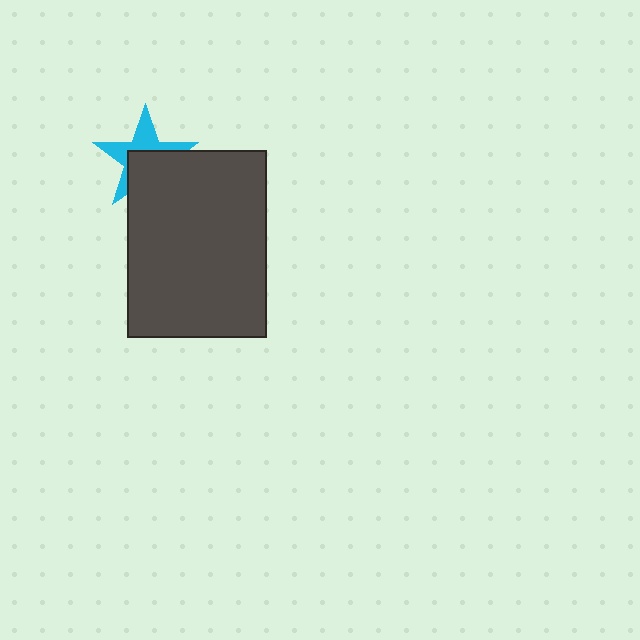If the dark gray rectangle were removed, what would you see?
You would see the complete cyan star.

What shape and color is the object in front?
The object in front is a dark gray rectangle.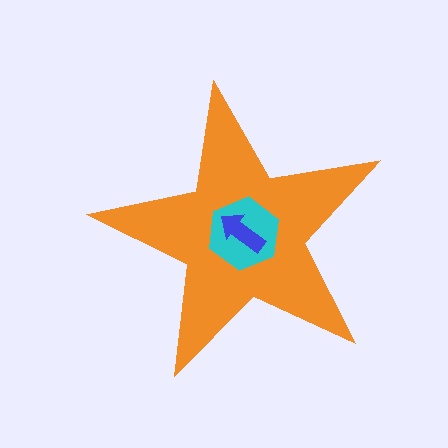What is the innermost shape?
The blue arrow.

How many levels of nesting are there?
3.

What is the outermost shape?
The orange star.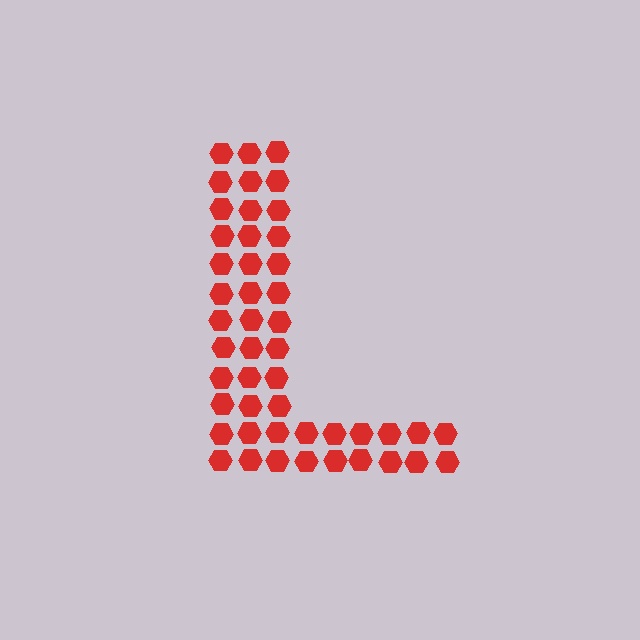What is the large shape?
The large shape is the letter L.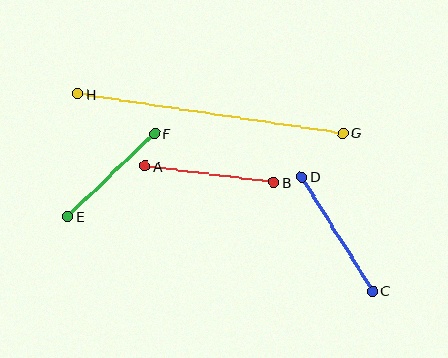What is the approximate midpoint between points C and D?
The midpoint is at approximately (337, 234) pixels.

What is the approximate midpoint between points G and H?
The midpoint is at approximately (210, 113) pixels.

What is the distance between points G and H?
The distance is approximately 268 pixels.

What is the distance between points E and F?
The distance is approximately 121 pixels.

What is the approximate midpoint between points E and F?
The midpoint is at approximately (111, 175) pixels.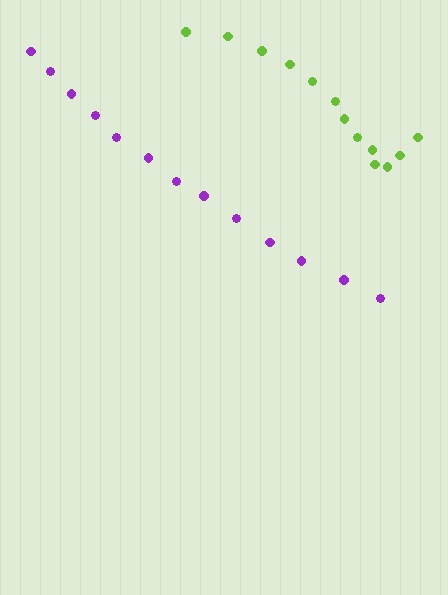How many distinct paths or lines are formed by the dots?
There are 2 distinct paths.